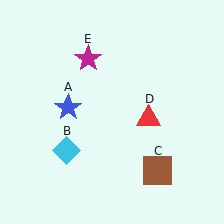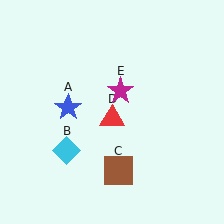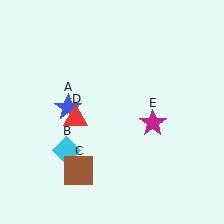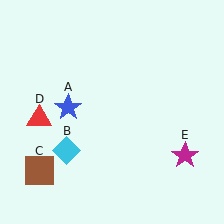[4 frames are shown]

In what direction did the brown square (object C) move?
The brown square (object C) moved left.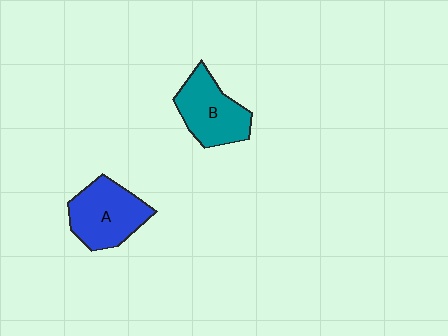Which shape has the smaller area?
Shape B (teal).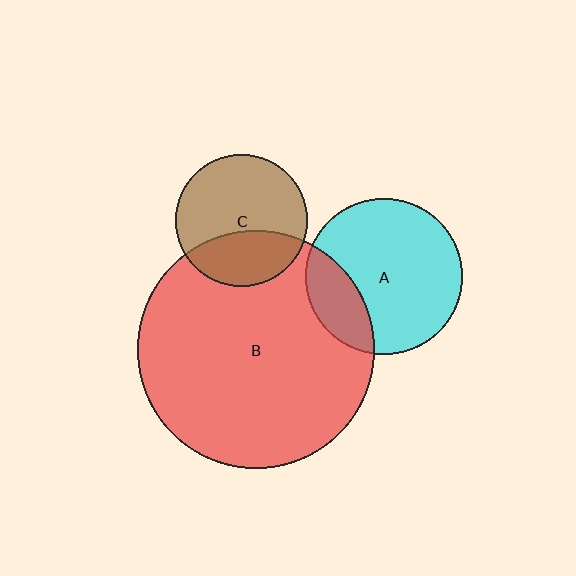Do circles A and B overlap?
Yes.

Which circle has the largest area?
Circle B (red).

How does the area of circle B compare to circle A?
Approximately 2.3 times.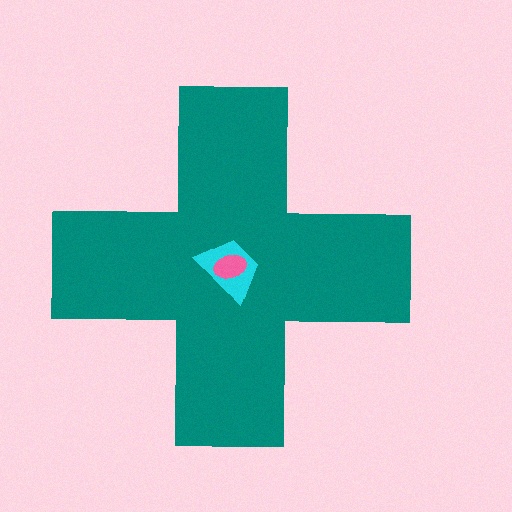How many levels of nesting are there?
3.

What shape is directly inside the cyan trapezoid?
The pink ellipse.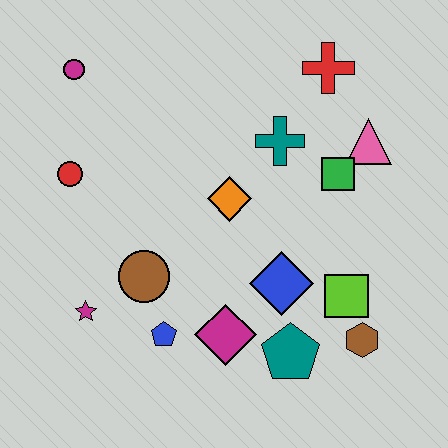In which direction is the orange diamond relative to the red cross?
The orange diamond is below the red cross.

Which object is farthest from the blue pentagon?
The red cross is farthest from the blue pentagon.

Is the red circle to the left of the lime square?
Yes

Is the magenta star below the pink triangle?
Yes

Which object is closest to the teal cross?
The green square is closest to the teal cross.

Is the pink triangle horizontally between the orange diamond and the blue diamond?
No